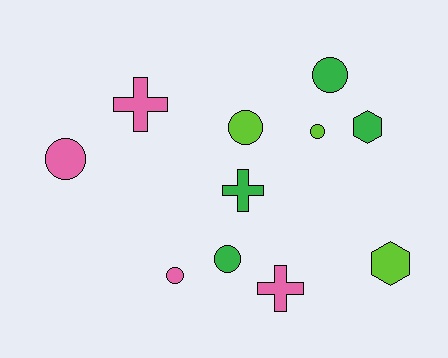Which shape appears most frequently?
Circle, with 6 objects.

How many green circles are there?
There are 2 green circles.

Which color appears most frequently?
Green, with 4 objects.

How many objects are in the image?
There are 11 objects.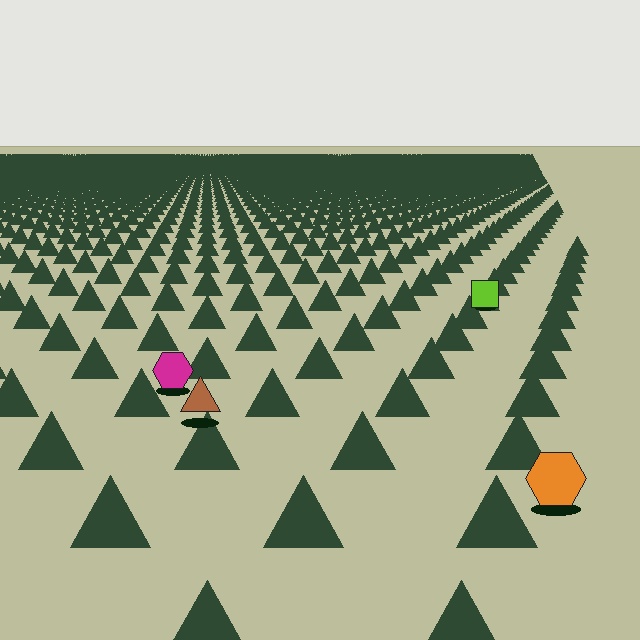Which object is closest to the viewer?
The orange hexagon is closest. The texture marks near it are larger and more spread out.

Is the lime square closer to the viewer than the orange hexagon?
No. The orange hexagon is closer — you can tell from the texture gradient: the ground texture is coarser near it.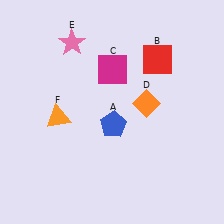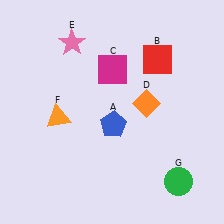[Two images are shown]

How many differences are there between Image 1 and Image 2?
There is 1 difference between the two images.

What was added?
A green circle (G) was added in Image 2.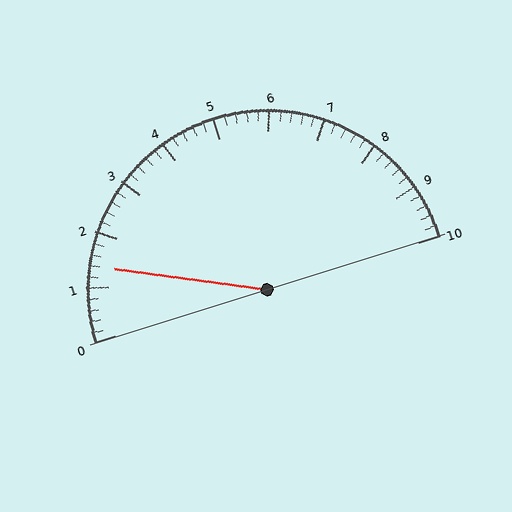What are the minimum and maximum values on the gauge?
The gauge ranges from 0 to 10.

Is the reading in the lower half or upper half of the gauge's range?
The reading is in the lower half of the range (0 to 10).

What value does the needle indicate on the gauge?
The needle indicates approximately 1.4.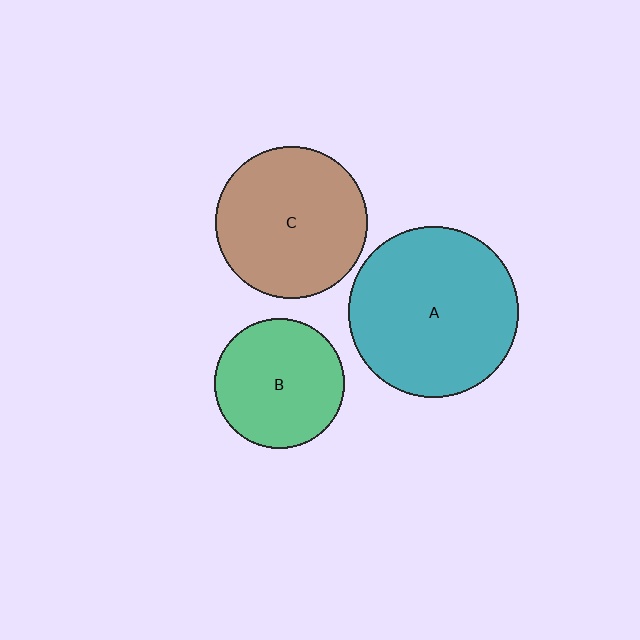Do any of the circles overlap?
No, none of the circles overlap.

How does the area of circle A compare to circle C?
Approximately 1.3 times.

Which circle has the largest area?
Circle A (teal).